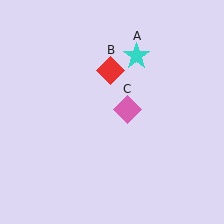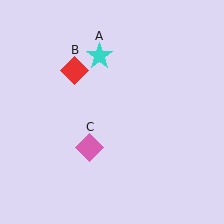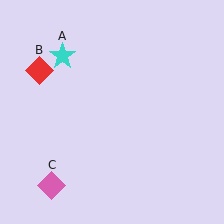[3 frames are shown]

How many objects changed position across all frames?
3 objects changed position: cyan star (object A), red diamond (object B), pink diamond (object C).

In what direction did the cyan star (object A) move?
The cyan star (object A) moved left.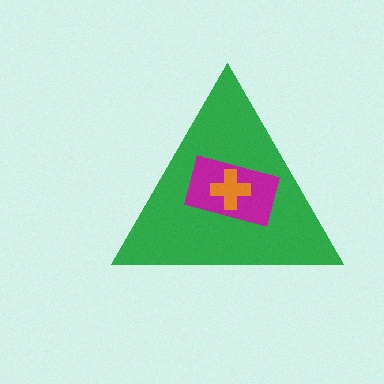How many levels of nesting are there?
3.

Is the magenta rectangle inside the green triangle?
Yes.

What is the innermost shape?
The orange cross.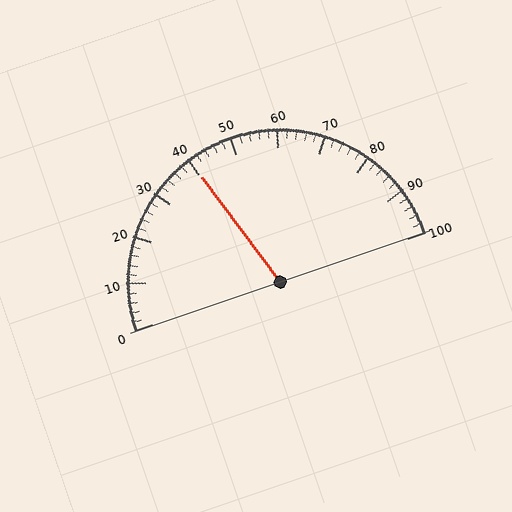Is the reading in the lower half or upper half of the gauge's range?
The reading is in the lower half of the range (0 to 100).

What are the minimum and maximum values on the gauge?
The gauge ranges from 0 to 100.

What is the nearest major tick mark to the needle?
The nearest major tick mark is 40.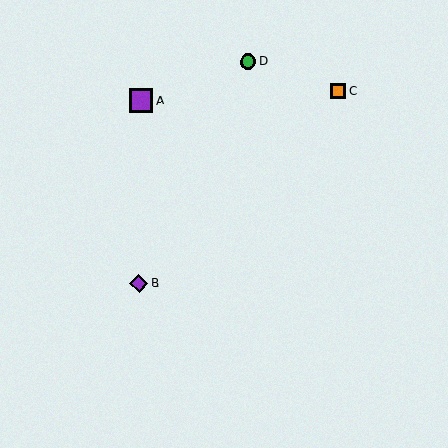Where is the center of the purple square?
The center of the purple square is at (141, 101).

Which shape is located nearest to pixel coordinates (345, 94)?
The orange square (labeled C) at (338, 91) is nearest to that location.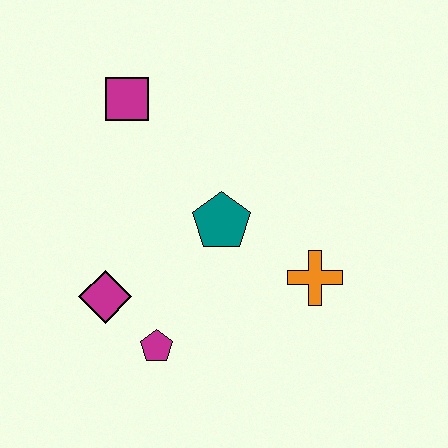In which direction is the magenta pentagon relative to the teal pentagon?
The magenta pentagon is below the teal pentagon.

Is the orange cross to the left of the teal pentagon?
No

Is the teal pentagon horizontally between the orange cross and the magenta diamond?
Yes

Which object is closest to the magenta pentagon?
The magenta diamond is closest to the magenta pentagon.